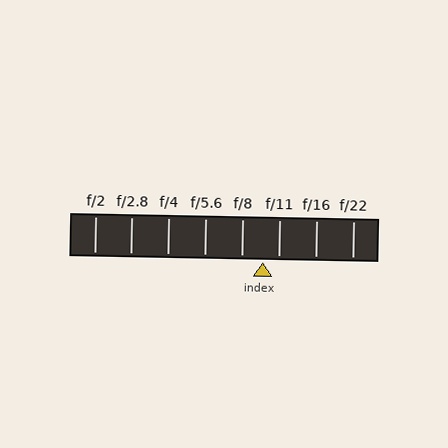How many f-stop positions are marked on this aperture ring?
There are 8 f-stop positions marked.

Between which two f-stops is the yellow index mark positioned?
The index mark is between f/8 and f/11.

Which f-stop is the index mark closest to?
The index mark is closest to f/11.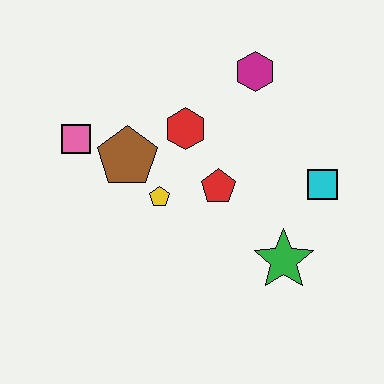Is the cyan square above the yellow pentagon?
Yes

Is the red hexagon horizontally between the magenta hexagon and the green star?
No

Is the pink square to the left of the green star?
Yes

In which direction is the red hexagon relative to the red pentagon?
The red hexagon is above the red pentagon.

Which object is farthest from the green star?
The pink square is farthest from the green star.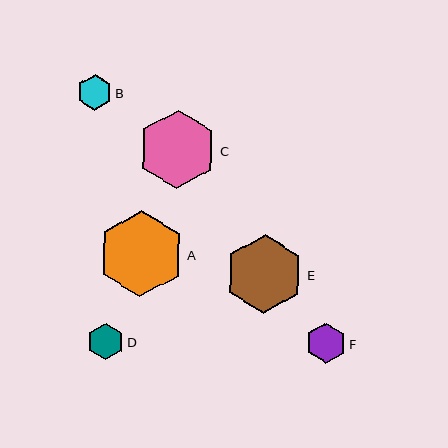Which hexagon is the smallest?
Hexagon B is the smallest with a size of approximately 35 pixels.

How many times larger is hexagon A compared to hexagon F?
Hexagon A is approximately 2.2 times the size of hexagon F.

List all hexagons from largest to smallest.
From largest to smallest: A, E, C, F, D, B.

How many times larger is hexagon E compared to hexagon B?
Hexagon E is approximately 2.3 times the size of hexagon B.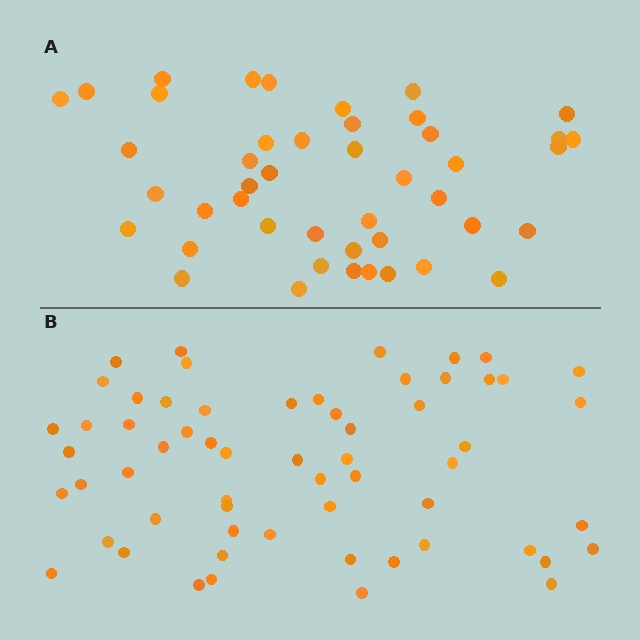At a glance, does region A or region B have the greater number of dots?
Region B (the bottom region) has more dots.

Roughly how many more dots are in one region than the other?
Region B has approximately 15 more dots than region A.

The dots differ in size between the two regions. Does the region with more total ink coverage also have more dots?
No. Region A has more total ink coverage because its dots are larger, but region B actually contains more individual dots. Total area can be misleading — the number of items is what matters here.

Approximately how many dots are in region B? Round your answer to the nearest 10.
About 60 dots.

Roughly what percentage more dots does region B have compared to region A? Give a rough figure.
About 35% more.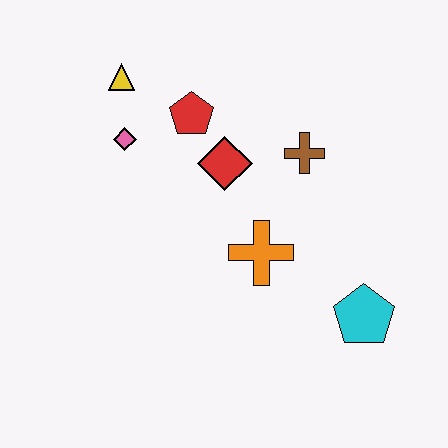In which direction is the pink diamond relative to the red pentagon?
The pink diamond is to the left of the red pentagon.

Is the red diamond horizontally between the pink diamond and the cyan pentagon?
Yes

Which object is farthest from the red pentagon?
The cyan pentagon is farthest from the red pentagon.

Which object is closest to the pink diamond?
The yellow triangle is closest to the pink diamond.